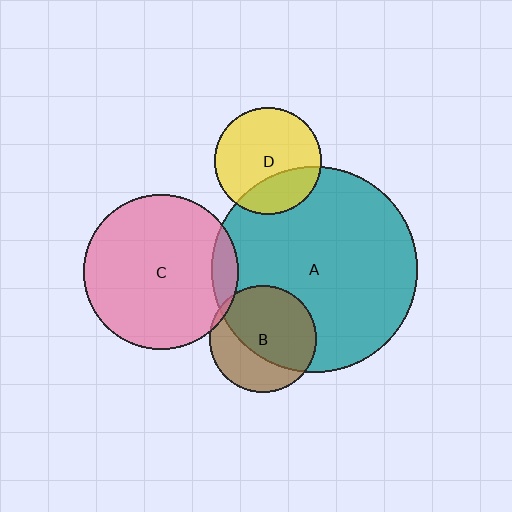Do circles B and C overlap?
Yes.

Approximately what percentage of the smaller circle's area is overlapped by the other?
Approximately 5%.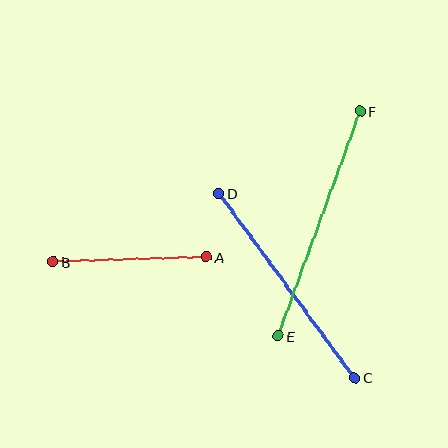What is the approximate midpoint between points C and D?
The midpoint is at approximately (287, 286) pixels.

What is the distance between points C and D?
The distance is approximately 229 pixels.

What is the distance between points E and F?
The distance is approximately 239 pixels.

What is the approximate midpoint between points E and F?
The midpoint is at approximately (319, 223) pixels.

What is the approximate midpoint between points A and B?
The midpoint is at approximately (130, 260) pixels.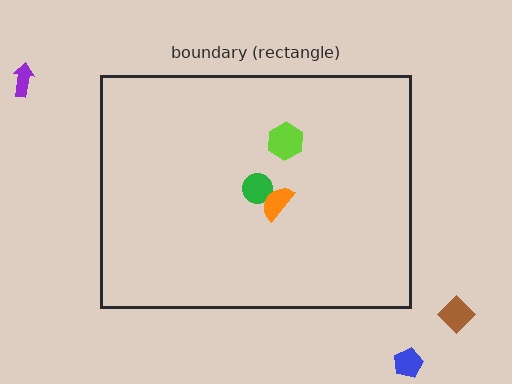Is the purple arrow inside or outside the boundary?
Outside.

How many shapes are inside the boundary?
3 inside, 3 outside.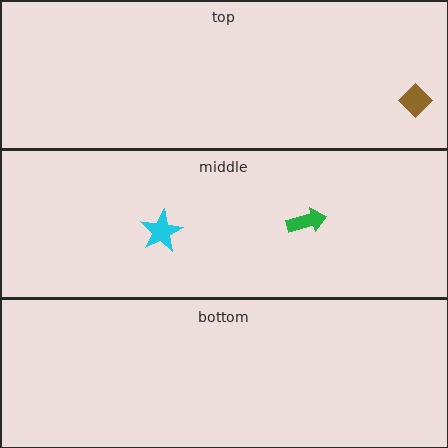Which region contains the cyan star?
The middle region.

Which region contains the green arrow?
The middle region.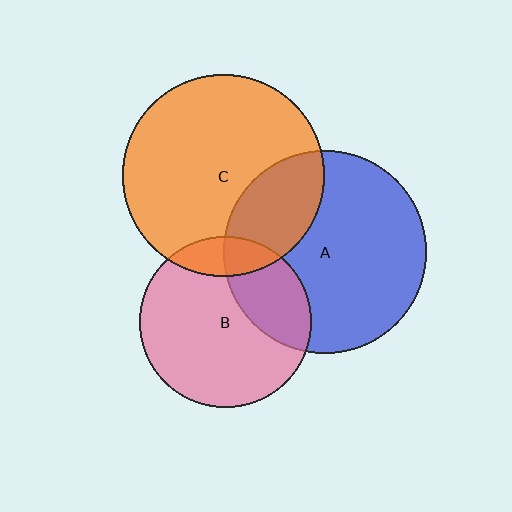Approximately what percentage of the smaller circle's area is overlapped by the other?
Approximately 15%.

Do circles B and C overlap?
Yes.